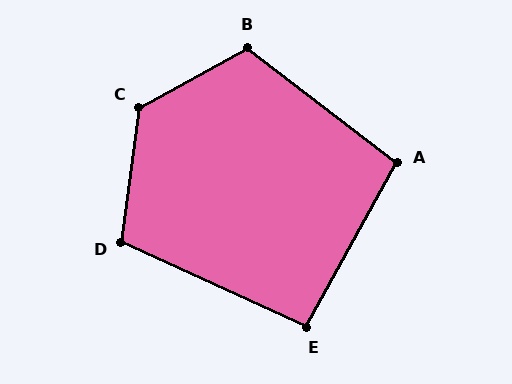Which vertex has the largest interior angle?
C, at approximately 126 degrees.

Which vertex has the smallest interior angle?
E, at approximately 94 degrees.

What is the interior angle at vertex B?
Approximately 114 degrees (obtuse).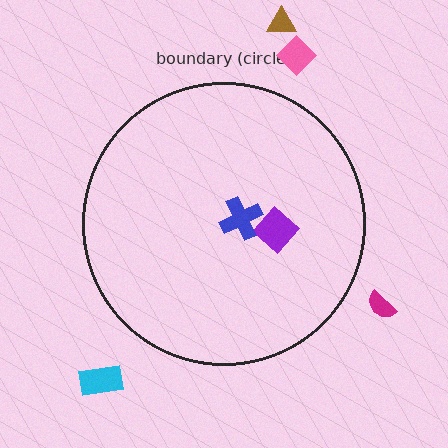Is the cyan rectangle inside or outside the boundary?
Outside.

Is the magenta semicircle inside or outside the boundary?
Outside.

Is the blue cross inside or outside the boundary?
Inside.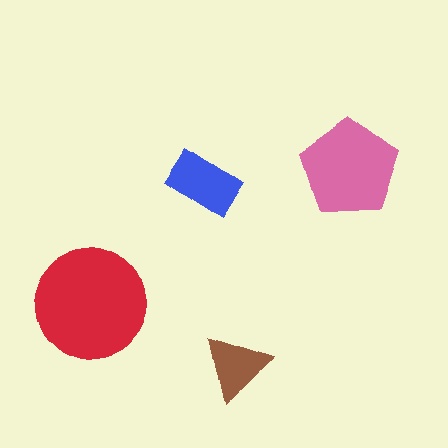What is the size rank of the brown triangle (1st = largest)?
4th.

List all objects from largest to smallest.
The red circle, the pink pentagon, the blue rectangle, the brown triangle.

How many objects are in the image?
There are 4 objects in the image.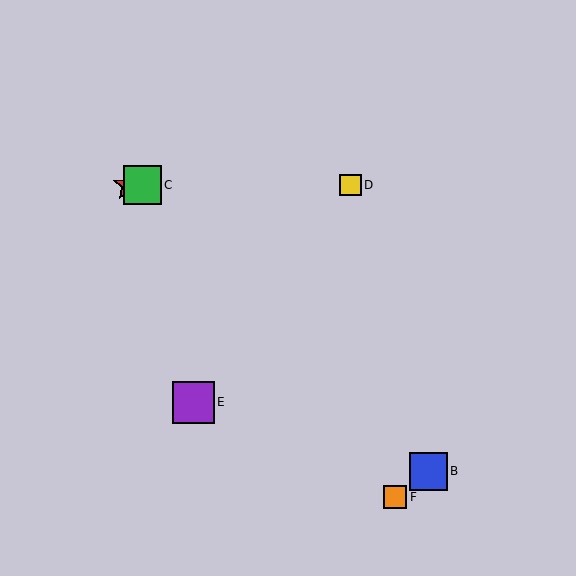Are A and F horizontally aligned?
No, A is at y≈185 and F is at y≈497.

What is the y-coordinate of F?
Object F is at y≈497.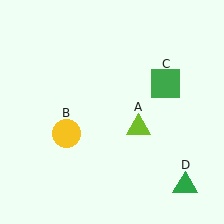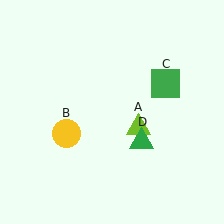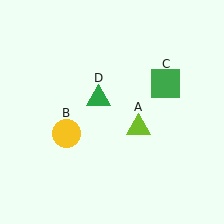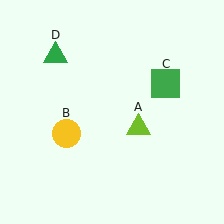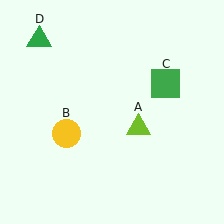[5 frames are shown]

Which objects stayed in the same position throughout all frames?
Lime triangle (object A) and yellow circle (object B) and green square (object C) remained stationary.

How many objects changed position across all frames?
1 object changed position: green triangle (object D).